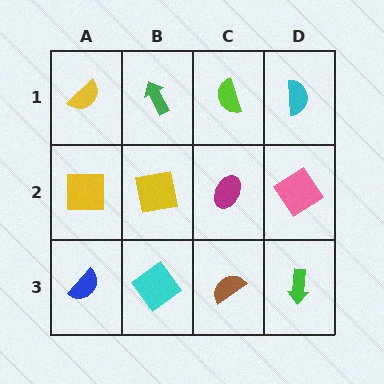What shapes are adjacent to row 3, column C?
A magenta ellipse (row 2, column C), a cyan diamond (row 3, column B), a green arrow (row 3, column D).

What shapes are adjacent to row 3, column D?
A pink diamond (row 2, column D), a brown semicircle (row 3, column C).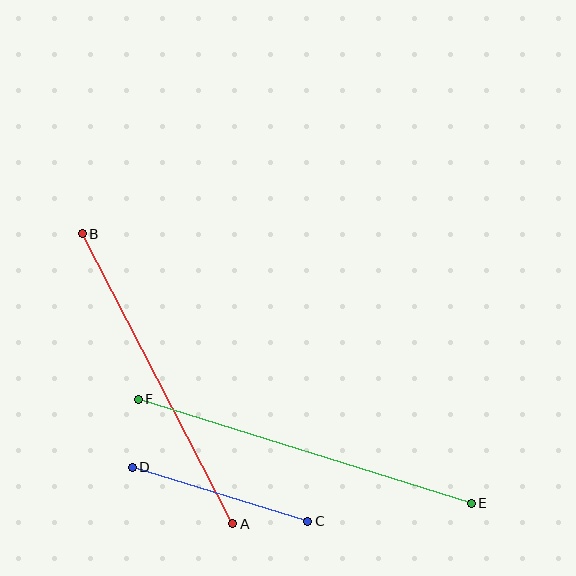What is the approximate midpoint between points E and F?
The midpoint is at approximately (305, 451) pixels.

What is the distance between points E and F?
The distance is approximately 349 pixels.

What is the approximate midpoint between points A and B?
The midpoint is at approximately (157, 379) pixels.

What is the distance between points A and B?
The distance is approximately 326 pixels.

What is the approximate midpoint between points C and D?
The midpoint is at approximately (220, 494) pixels.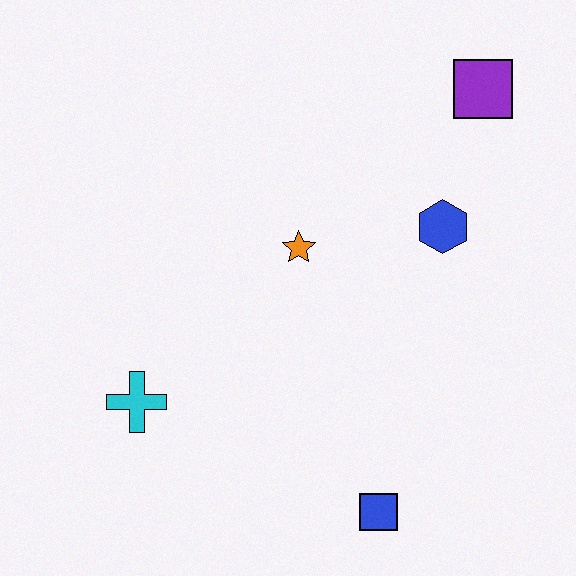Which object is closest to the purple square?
The blue hexagon is closest to the purple square.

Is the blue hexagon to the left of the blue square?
No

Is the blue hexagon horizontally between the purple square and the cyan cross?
Yes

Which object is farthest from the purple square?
The cyan cross is farthest from the purple square.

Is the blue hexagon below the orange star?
No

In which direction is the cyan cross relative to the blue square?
The cyan cross is to the left of the blue square.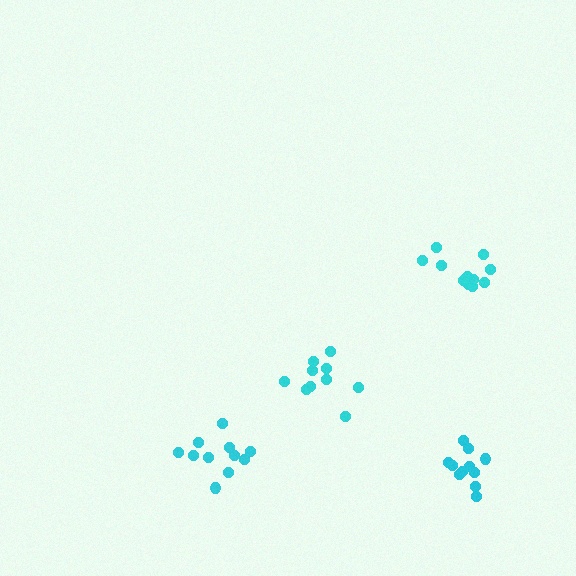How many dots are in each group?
Group 1: 10 dots, Group 2: 11 dots, Group 3: 11 dots, Group 4: 11 dots (43 total).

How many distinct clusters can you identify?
There are 4 distinct clusters.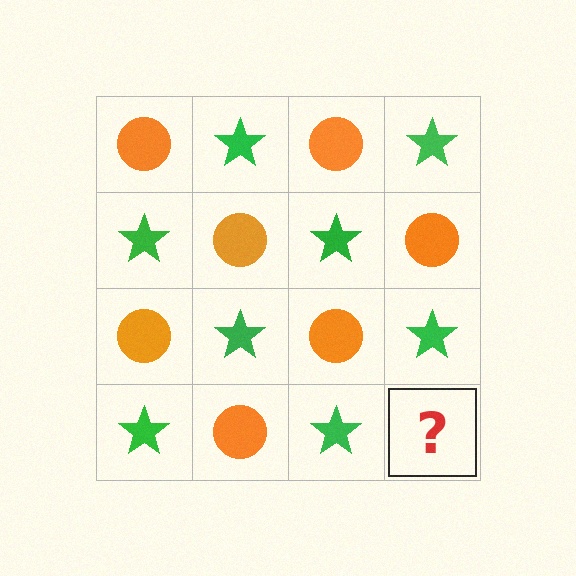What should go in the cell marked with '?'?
The missing cell should contain an orange circle.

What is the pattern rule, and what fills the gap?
The rule is that it alternates orange circle and green star in a checkerboard pattern. The gap should be filled with an orange circle.